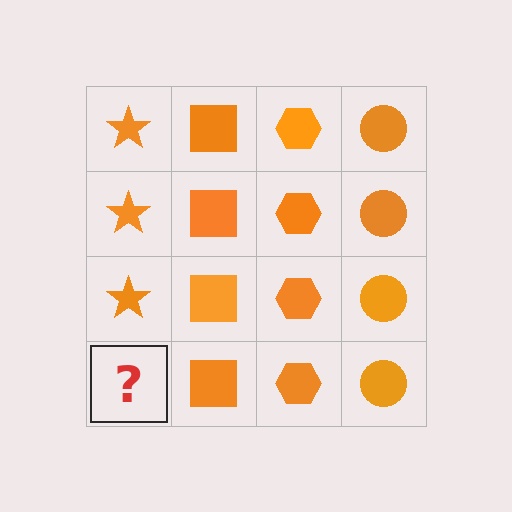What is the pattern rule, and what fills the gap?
The rule is that each column has a consistent shape. The gap should be filled with an orange star.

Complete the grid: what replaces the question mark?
The question mark should be replaced with an orange star.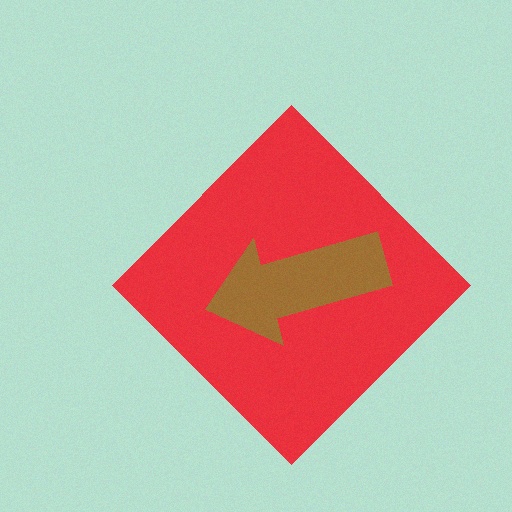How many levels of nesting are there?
2.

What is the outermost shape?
The red diamond.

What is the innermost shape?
The brown arrow.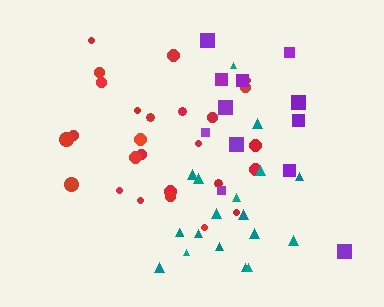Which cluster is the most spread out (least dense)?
Purple.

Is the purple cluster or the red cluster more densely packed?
Red.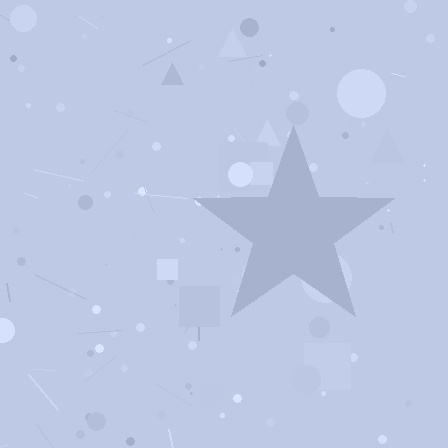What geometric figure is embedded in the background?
A star is embedded in the background.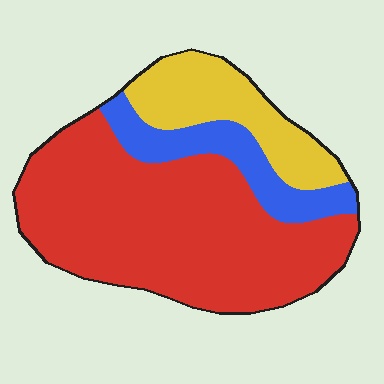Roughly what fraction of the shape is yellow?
Yellow takes up about one fifth (1/5) of the shape.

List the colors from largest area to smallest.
From largest to smallest: red, yellow, blue.